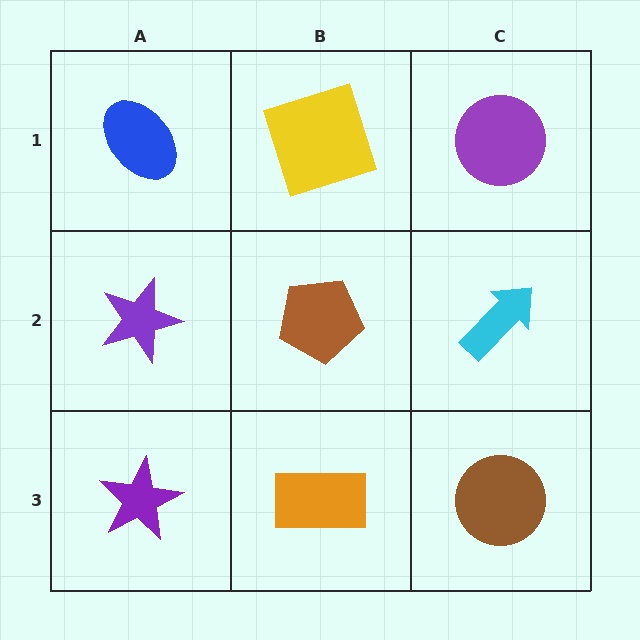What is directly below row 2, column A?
A purple star.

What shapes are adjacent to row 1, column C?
A cyan arrow (row 2, column C), a yellow square (row 1, column B).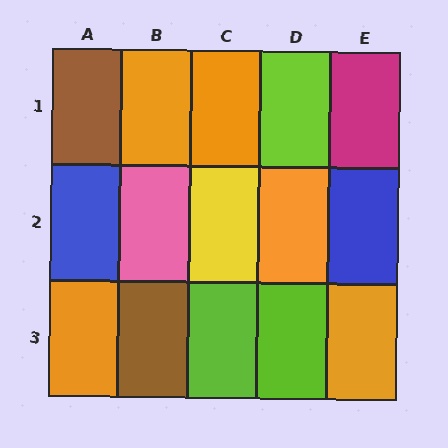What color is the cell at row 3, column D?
Lime.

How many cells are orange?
5 cells are orange.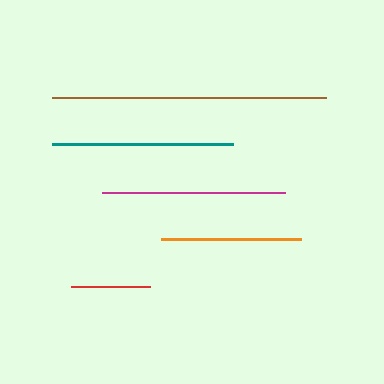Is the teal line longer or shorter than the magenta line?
The magenta line is longer than the teal line.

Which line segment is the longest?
The brown line is the longest at approximately 274 pixels.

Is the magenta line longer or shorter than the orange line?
The magenta line is longer than the orange line.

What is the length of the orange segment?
The orange segment is approximately 140 pixels long.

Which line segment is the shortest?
The red line is the shortest at approximately 79 pixels.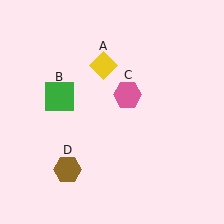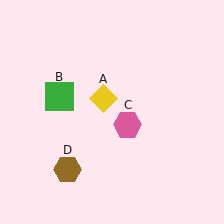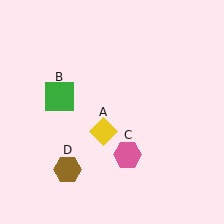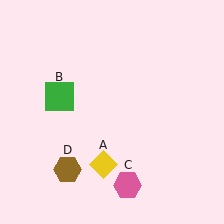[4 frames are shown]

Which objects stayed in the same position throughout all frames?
Green square (object B) and brown hexagon (object D) remained stationary.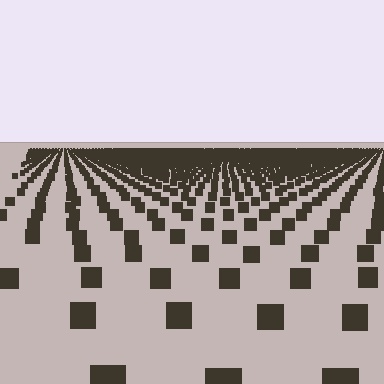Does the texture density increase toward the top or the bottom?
Density increases toward the top.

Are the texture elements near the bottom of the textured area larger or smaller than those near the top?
Larger. Near the bottom, elements are closer to the viewer and appear at a bigger on-screen size.